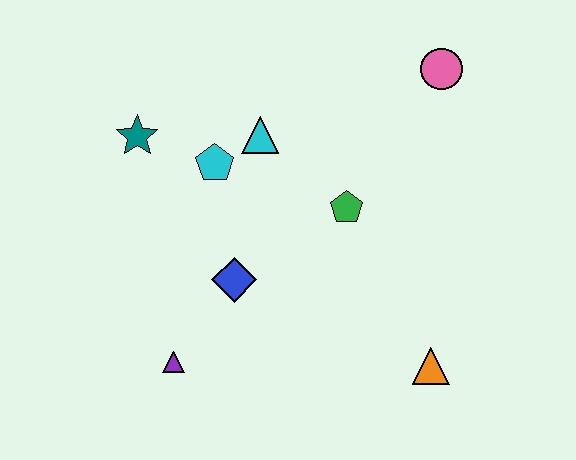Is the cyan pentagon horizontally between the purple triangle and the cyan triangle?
Yes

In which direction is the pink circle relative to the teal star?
The pink circle is to the right of the teal star.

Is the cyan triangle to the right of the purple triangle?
Yes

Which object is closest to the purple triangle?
The blue diamond is closest to the purple triangle.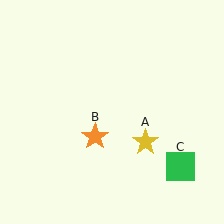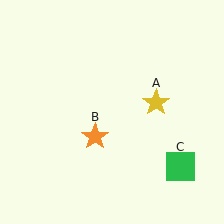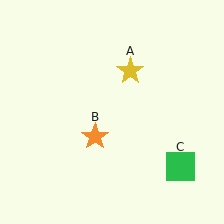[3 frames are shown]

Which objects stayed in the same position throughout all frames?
Orange star (object B) and green square (object C) remained stationary.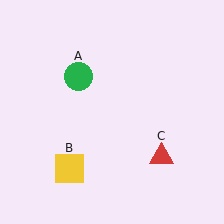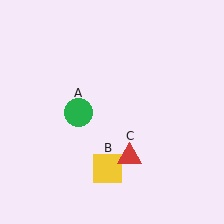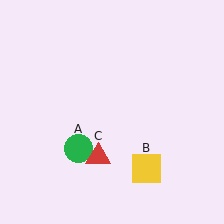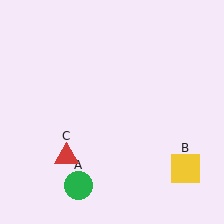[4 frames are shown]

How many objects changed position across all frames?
3 objects changed position: green circle (object A), yellow square (object B), red triangle (object C).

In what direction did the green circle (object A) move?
The green circle (object A) moved down.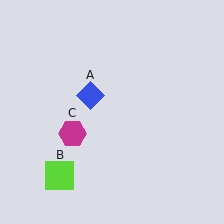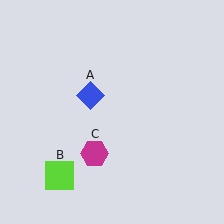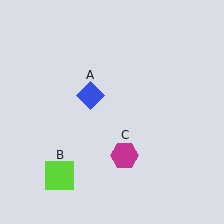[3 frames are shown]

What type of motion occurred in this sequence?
The magenta hexagon (object C) rotated counterclockwise around the center of the scene.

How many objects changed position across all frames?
1 object changed position: magenta hexagon (object C).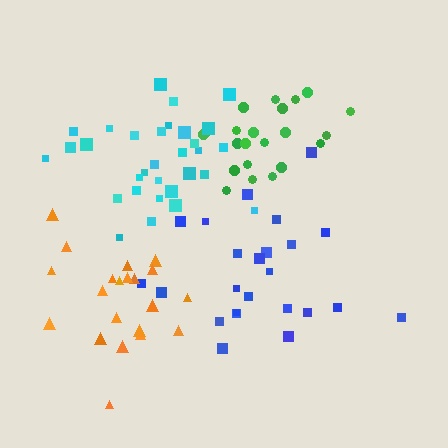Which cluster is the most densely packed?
Green.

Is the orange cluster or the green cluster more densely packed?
Green.